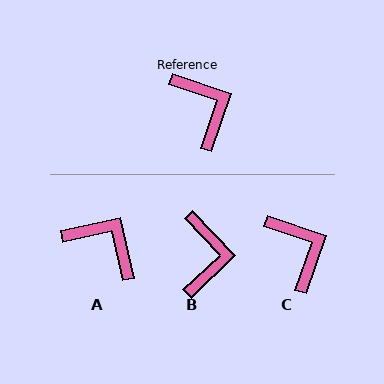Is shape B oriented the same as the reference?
No, it is off by about 27 degrees.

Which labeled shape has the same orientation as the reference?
C.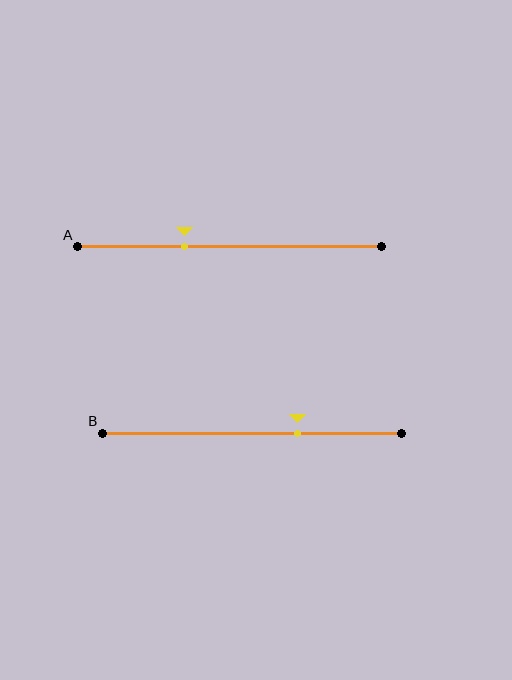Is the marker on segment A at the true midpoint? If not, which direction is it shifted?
No, the marker on segment A is shifted to the left by about 15% of the segment length.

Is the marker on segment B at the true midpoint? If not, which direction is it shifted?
No, the marker on segment B is shifted to the right by about 15% of the segment length.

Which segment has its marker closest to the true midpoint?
Segment B has its marker closest to the true midpoint.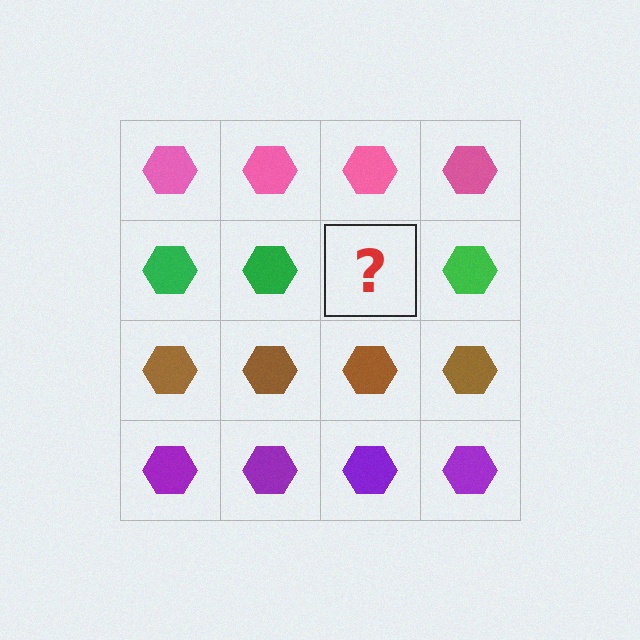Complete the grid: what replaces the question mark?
The question mark should be replaced with a green hexagon.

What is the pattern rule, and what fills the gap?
The rule is that each row has a consistent color. The gap should be filled with a green hexagon.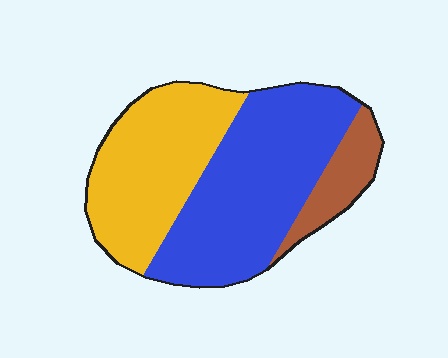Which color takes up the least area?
Brown, at roughly 10%.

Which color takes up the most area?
Blue, at roughly 50%.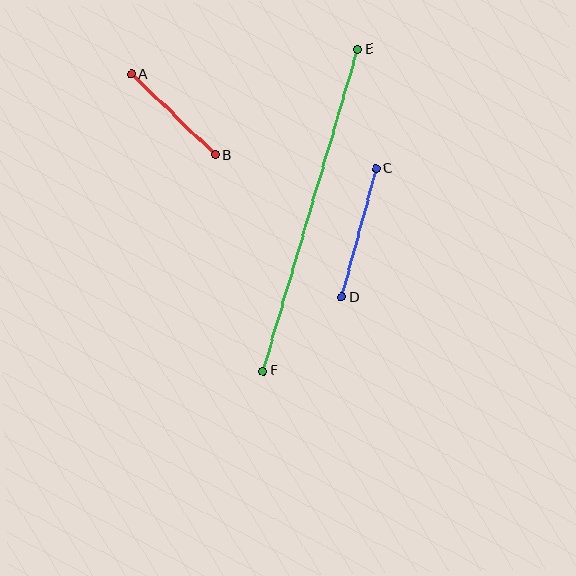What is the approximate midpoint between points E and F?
The midpoint is at approximately (311, 210) pixels.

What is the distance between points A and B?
The distance is approximately 116 pixels.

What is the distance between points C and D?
The distance is approximately 133 pixels.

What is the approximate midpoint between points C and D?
The midpoint is at approximately (359, 233) pixels.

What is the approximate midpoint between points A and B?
The midpoint is at approximately (173, 115) pixels.